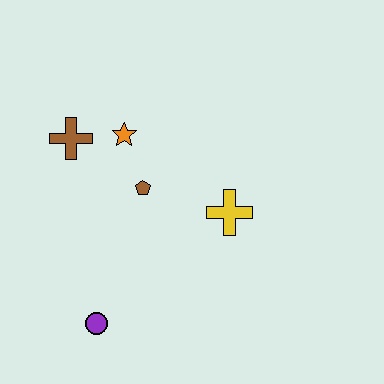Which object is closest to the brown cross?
The orange star is closest to the brown cross.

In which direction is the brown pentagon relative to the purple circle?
The brown pentagon is above the purple circle.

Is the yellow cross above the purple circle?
Yes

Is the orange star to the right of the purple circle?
Yes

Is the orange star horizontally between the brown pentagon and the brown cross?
Yes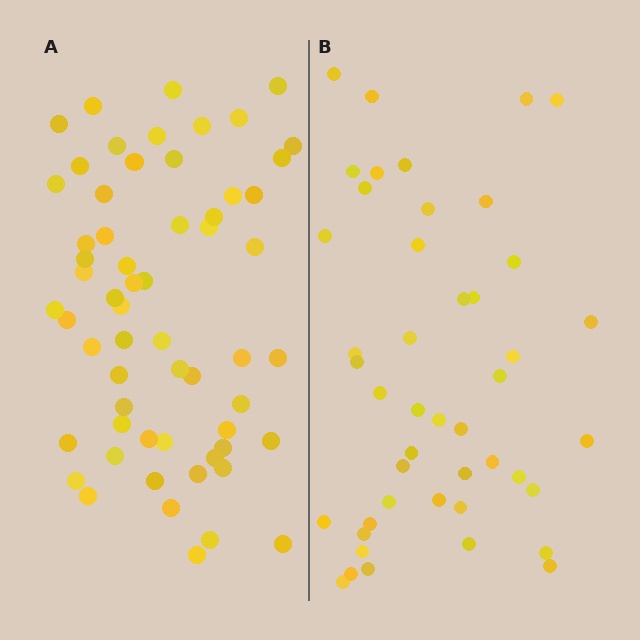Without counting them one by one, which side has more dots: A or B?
Region A (the left region) has more dots.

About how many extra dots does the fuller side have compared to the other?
Region A has approximately 15 more dots than region B.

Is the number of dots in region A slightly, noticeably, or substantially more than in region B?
Region A has noticeably more, but not dramatically so. The ratio is roughly 1.3 to 1.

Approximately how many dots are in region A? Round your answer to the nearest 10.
About 60 dots.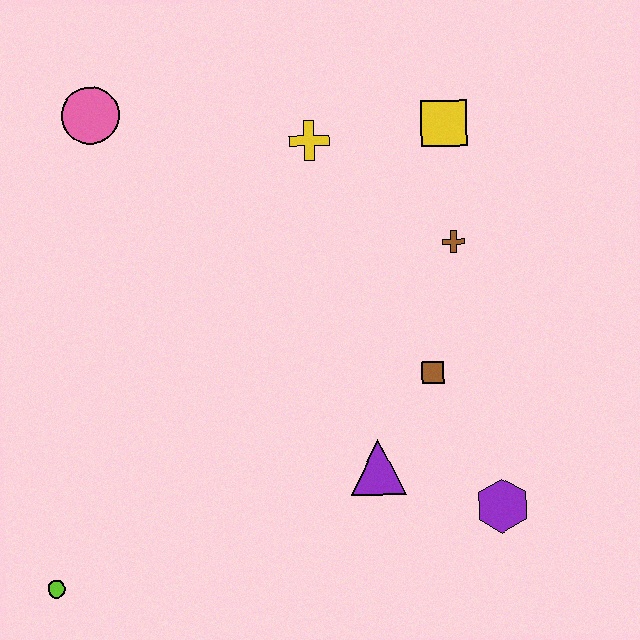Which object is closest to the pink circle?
The yellow cross is closest to the pink circle.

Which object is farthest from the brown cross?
The lime circle is farthest from the brown cross.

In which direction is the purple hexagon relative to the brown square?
The purple hexagon is below the brown square.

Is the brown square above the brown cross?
No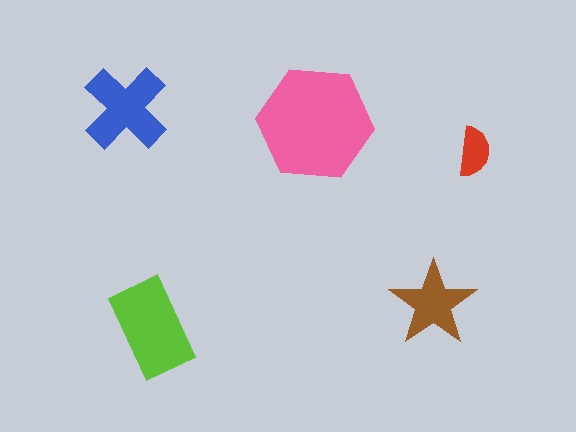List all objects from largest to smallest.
The pink hexagon, the lime rectangle, the blue cross, the brown star, the red semicircle.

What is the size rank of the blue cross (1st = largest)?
3rd.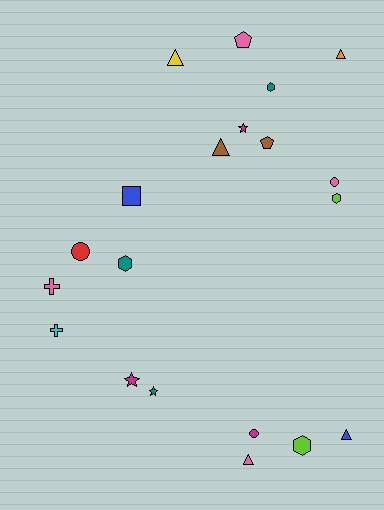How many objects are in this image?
There are 20 objects.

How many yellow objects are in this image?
There is 1 yellow object.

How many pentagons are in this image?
There are 2 pentagons.